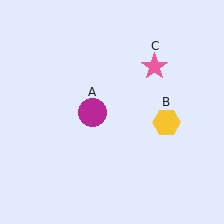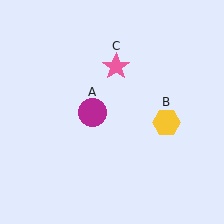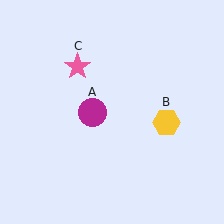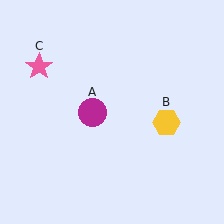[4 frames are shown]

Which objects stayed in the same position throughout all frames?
Magenta circle (object A) and yellow hexagon (object B) remained stationary.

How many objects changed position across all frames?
1 object changed position: pink star (object C).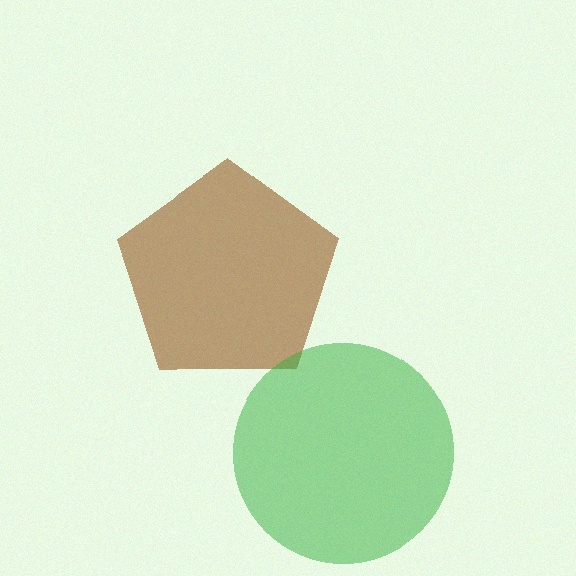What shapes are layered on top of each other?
The layered shapes are: a brown pentagon, a green circle.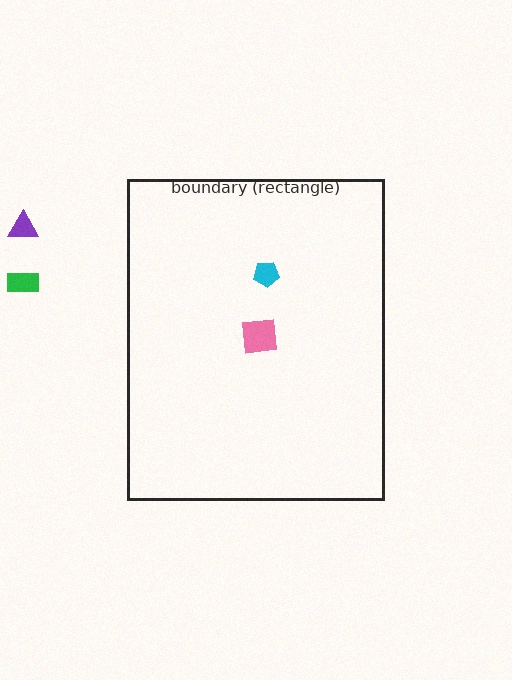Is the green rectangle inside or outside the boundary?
Outside.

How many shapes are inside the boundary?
2 inside, 2 outside.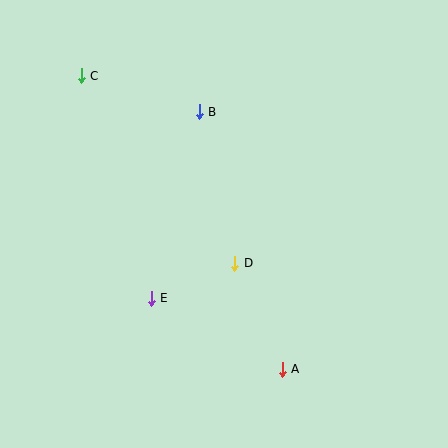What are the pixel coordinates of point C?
Point C is at (81, 76).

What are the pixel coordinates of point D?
Point D is at (235, 263).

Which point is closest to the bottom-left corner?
Point E is closest to the bottom-left corner.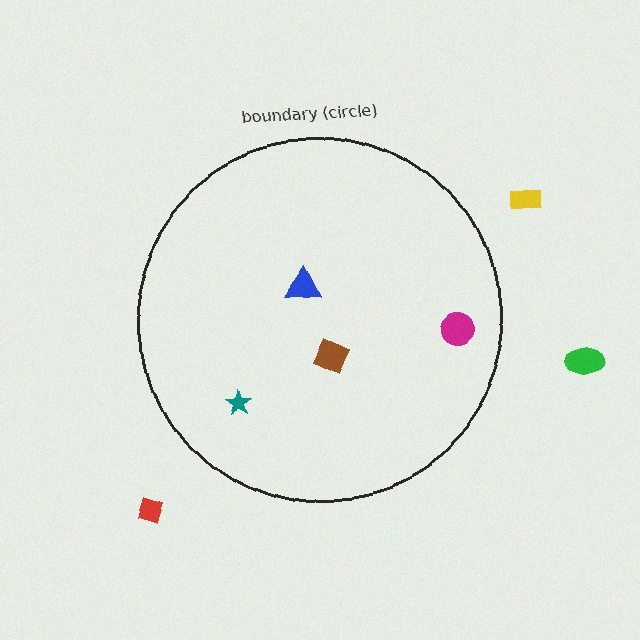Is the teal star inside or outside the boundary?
Inside.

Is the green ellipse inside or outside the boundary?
Outside.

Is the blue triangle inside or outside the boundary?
Inside.